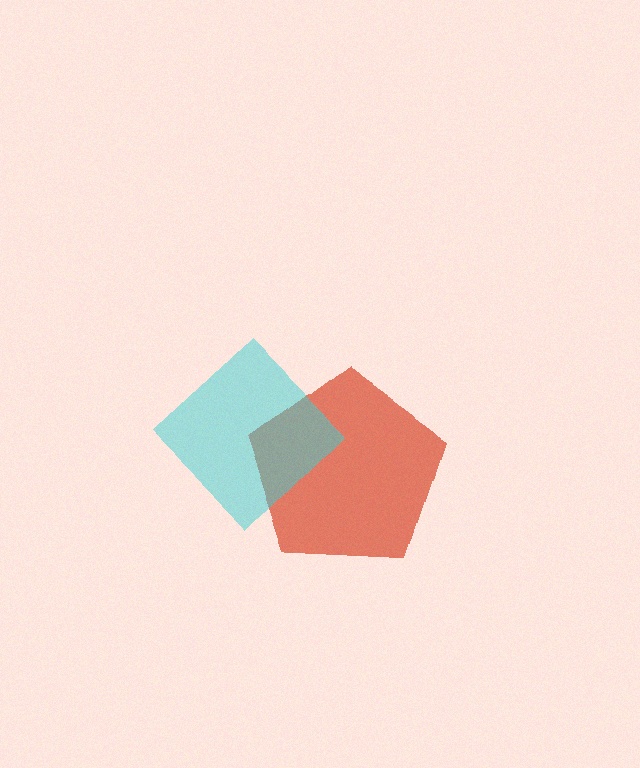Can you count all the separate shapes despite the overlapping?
Yes, there are 2 separate shapes.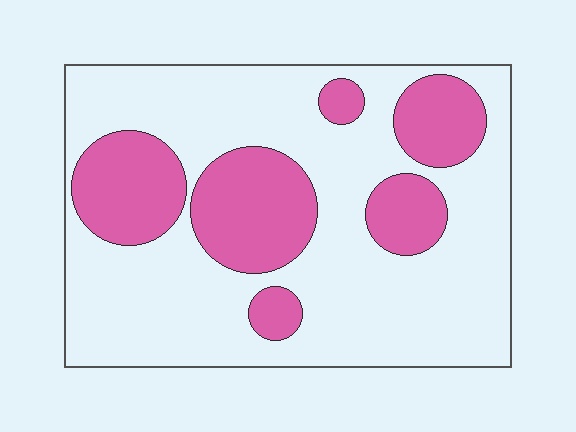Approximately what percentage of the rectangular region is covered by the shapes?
Approximately 30%.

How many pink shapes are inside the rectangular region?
6.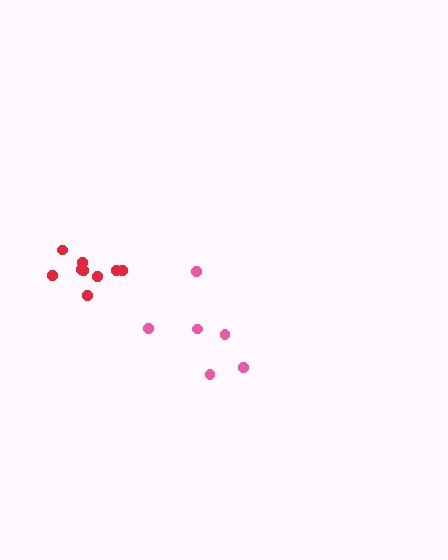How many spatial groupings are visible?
There are 2 spatial groupings.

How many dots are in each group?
Group 1: 6 dots, Group 2: 9 dots (15 total).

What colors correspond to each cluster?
The clusters are colored: pink, red.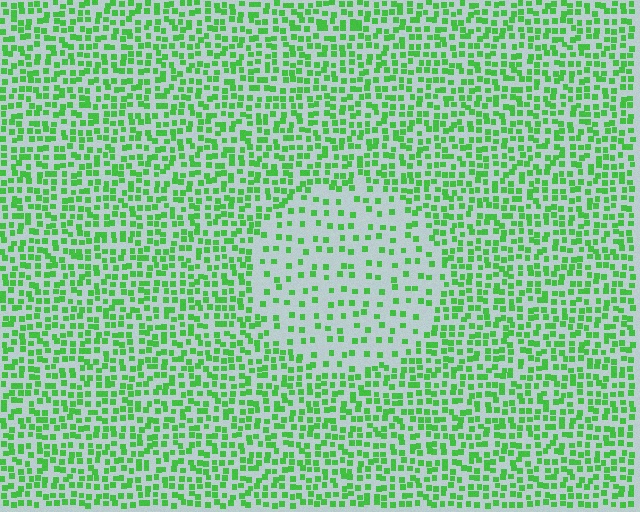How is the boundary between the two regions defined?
The boundary is defined by a change in element density (approximately 2.3x ratio). All elements are the same color, size, and shape.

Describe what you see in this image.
The image contains small green elements arranged at two different densities. A circle-shaped region is visible where the elements are less densely packed than the surrounding area.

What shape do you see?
I see a circle.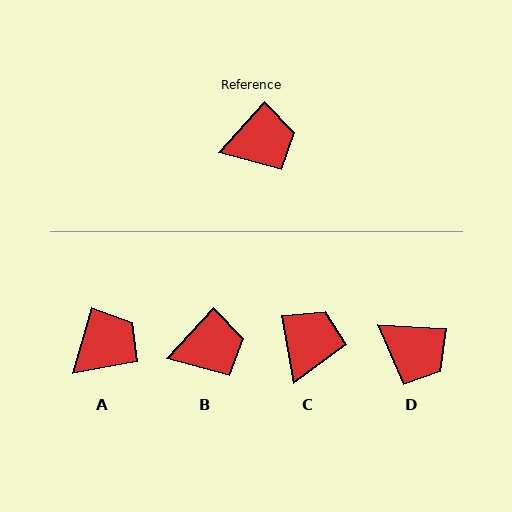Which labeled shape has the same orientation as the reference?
B.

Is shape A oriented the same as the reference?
No, it is off by about 27 degrees.